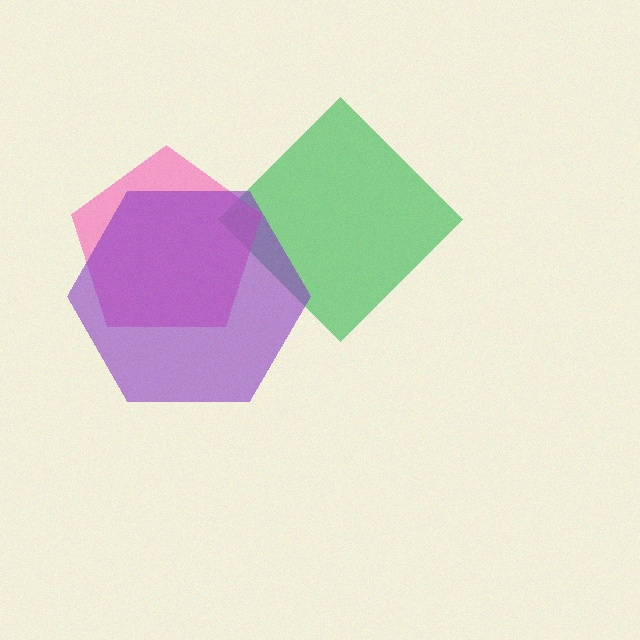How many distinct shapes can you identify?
There are 3 distinct shapes: a green diamond, a pink pentagon, a purple hexagon.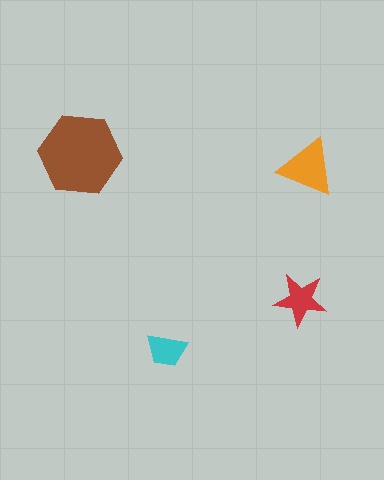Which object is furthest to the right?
The orange triangle is rightmost.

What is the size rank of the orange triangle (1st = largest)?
2nd.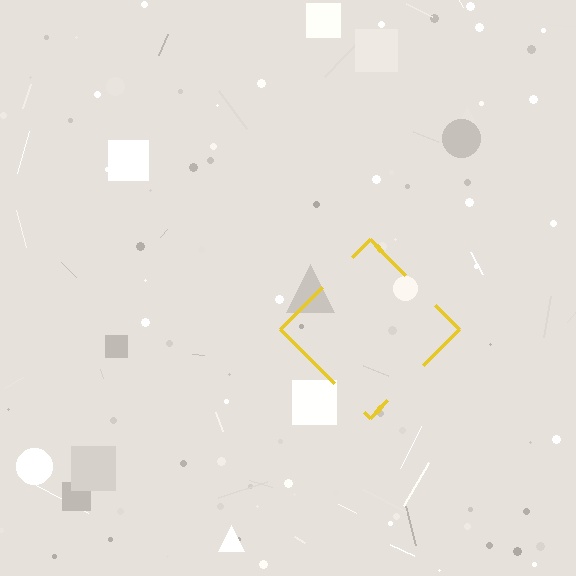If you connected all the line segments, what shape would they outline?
They would outline a diamond.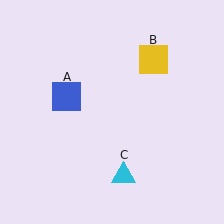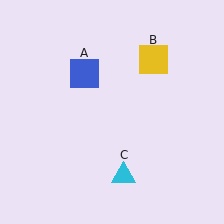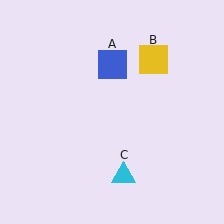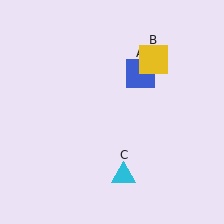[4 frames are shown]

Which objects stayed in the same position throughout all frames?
Yellow square (object B) and cyan triangle (object C) remained stationary.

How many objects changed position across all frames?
1 object changed position: blue square (object A).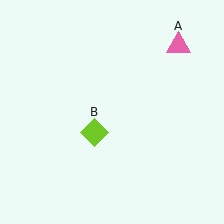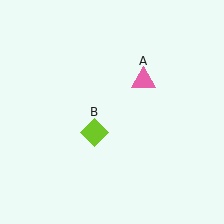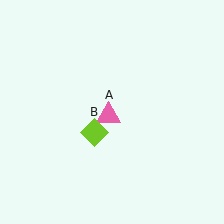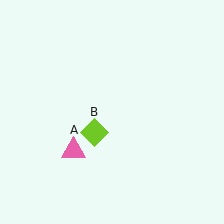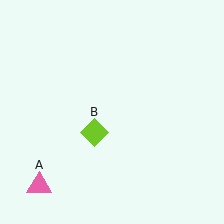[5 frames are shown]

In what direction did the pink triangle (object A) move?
The pink triangle (object A) moved down and to the left.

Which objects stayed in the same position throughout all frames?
Lime diamond (object B) remained stationary.